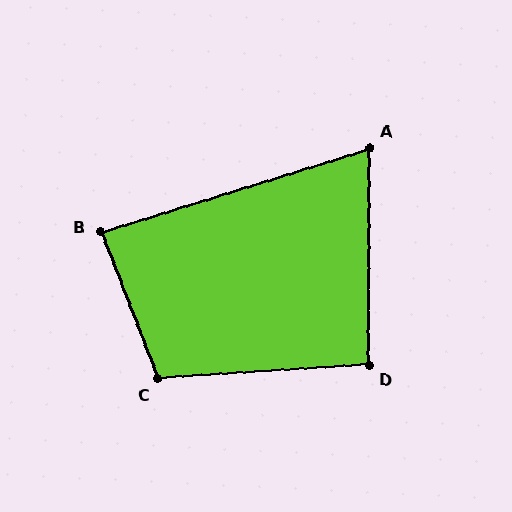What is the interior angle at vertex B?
Approximately 86 degrees (approximately right).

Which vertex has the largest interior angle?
C, at approximately 108 degrees.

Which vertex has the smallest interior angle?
A, at approximately 72 degrees.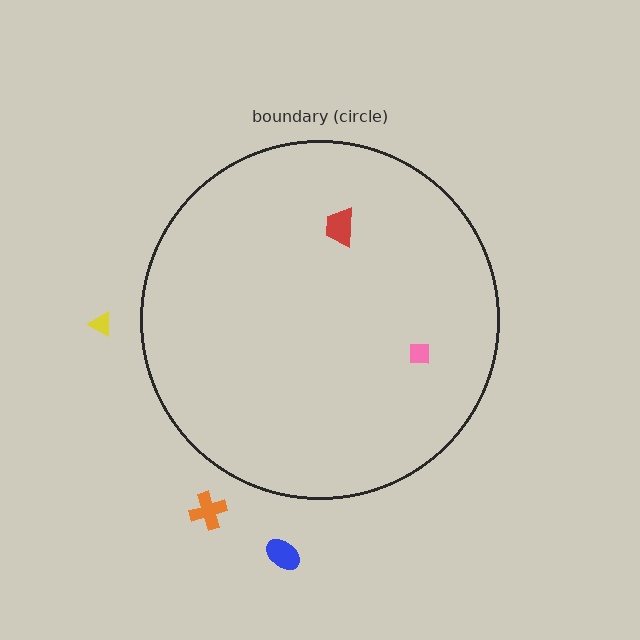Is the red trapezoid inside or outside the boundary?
Inside.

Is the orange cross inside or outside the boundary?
Outside.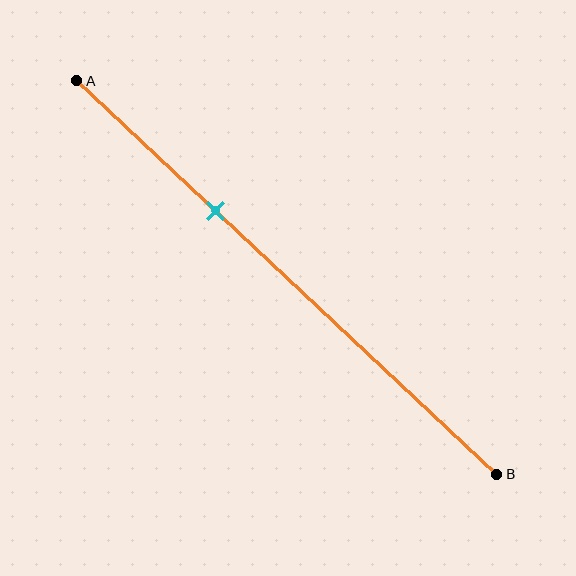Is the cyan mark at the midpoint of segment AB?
No, the mark is at about 35% from A, not at the 50% midpoint.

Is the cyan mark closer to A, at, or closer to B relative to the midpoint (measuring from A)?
The cyan mark is closer to point A than the midpoint of segment AB.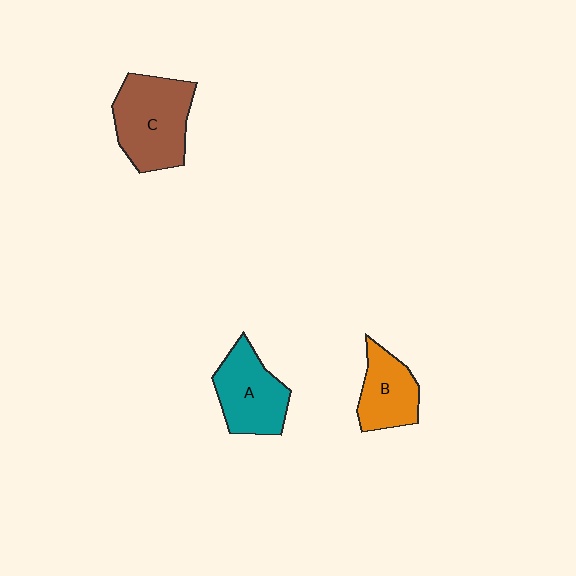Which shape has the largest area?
Shape C (brown).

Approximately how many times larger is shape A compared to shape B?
Approximately 1.2 times.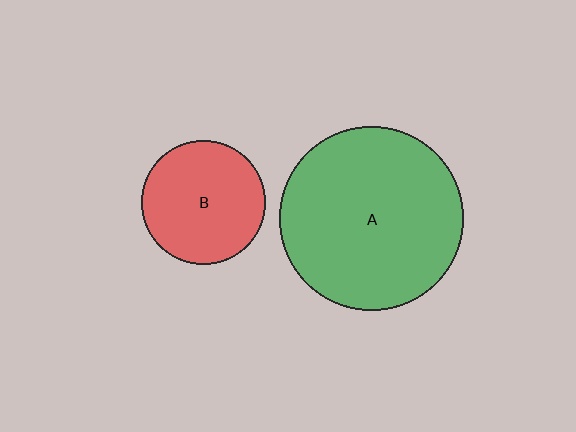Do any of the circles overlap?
No, none of the circles overlap.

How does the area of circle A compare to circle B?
Approximately 2.2 times.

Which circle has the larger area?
Circle A (green).